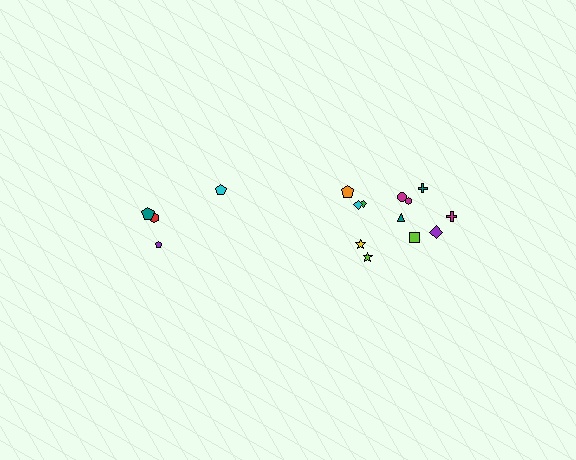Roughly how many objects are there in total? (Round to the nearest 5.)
Roughly 15 objects in total.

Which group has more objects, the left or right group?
The right group.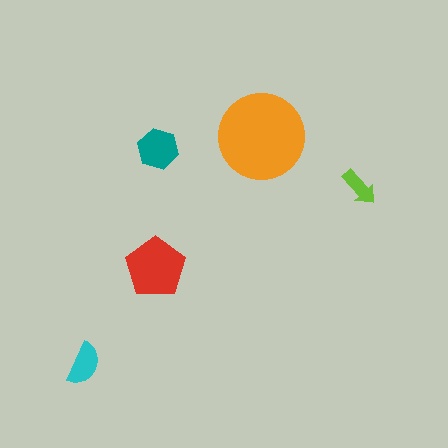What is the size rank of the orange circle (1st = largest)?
1st.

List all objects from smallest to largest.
The lime arrow, the cyan semicircle, the teal hexagon, the red pentagon, the orange circle.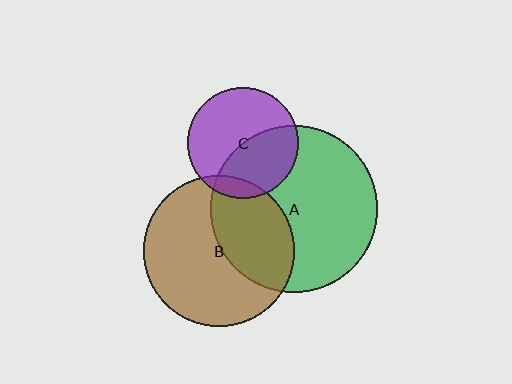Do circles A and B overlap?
Yes.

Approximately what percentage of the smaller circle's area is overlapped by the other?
Approximately 40%.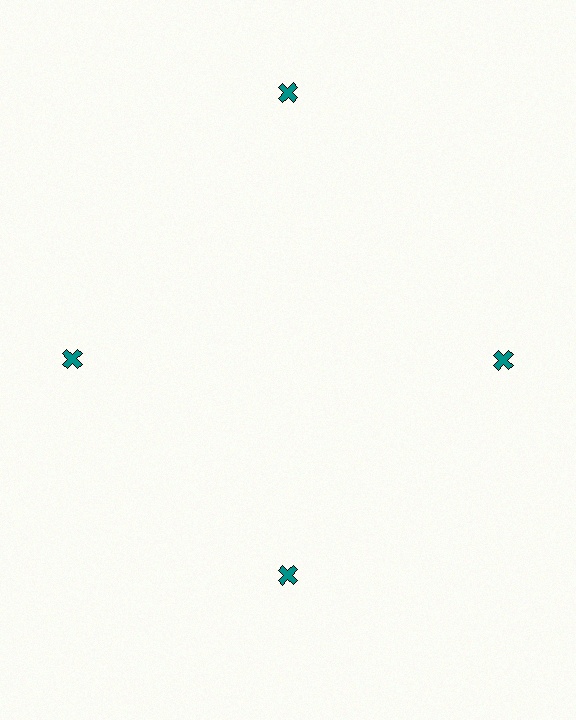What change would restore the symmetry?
The symmetry would be restored by moving it inward, back onto the ring so that all 4 crosses sit at equal angles and equal distance from the center.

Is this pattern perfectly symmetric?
No. The 4 teal crosses are arranged in a ring, but one element near the 12 o'clock position is pushed outward from the center, breaking the 4-fold rotational symmetry.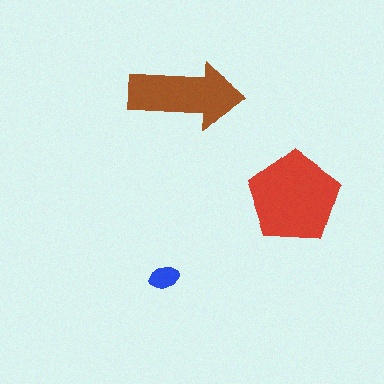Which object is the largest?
The red pentagon.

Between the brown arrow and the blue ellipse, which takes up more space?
The brown arrow.